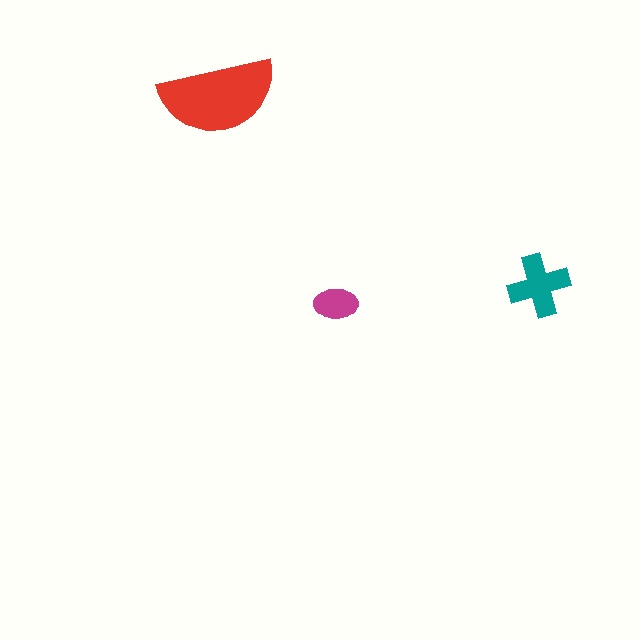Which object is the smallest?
The magenta ellipse.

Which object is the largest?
The red semicircle.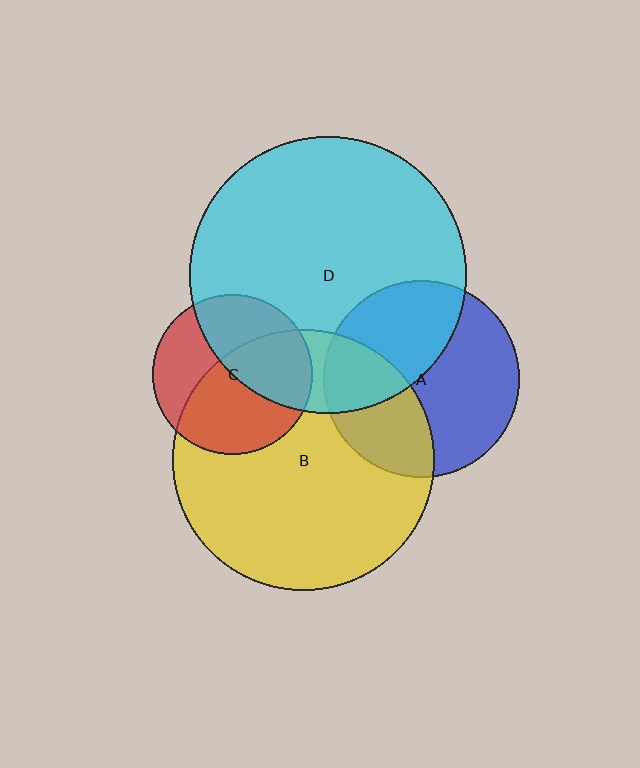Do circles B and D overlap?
Yes.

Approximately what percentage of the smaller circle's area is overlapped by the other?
Approximately 20%.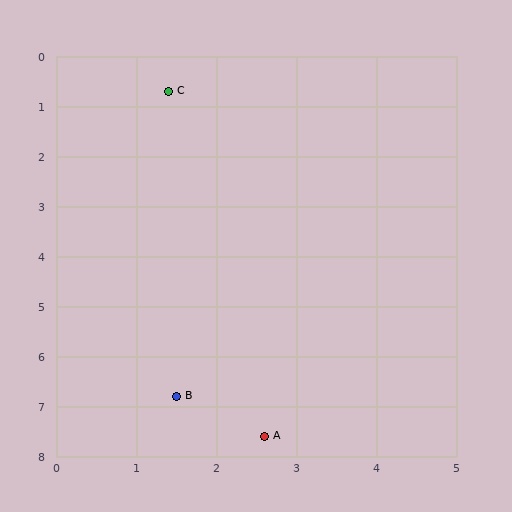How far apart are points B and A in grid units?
Points B and A are about 1.4 grid units apart.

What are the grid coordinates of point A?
Point A is at approximately (2.6, 7.6).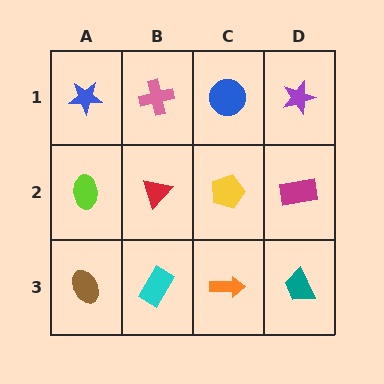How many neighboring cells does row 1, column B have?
3.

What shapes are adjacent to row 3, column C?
A yellow pentagon (row 2, column C), a cyan rectangle (row 3, column B), a teal trapezoid (row 3, column D).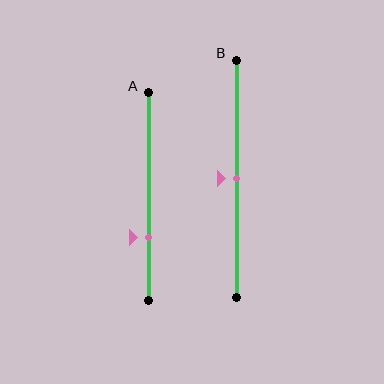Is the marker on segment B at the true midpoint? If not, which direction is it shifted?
Yes, the marker on segment B is at the true midpoint.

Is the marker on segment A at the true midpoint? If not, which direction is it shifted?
No, the marker on segment A is shifted downward by about 20% of the segment length.